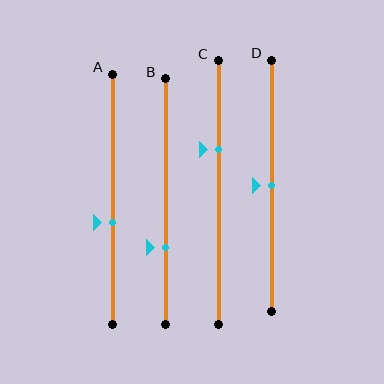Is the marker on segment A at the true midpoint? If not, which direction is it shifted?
No, the marker on segment A is shifted downward by about 9% of the segment length.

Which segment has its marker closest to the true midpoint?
Segment D has its marker closest to the true midpoint.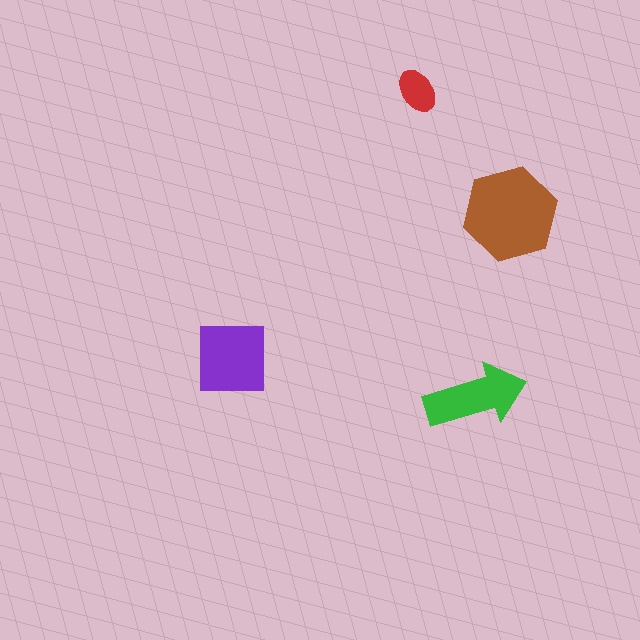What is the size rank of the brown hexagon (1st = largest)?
1st.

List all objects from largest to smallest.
The brown hexagon, the purple square, the green arrow, the red ellipse.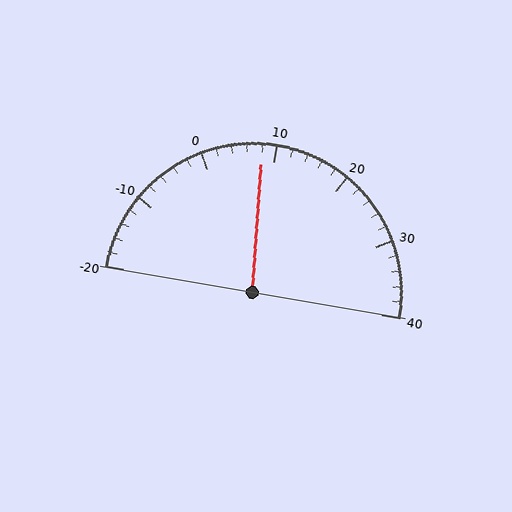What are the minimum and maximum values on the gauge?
The gauge ranges from -20 to 40.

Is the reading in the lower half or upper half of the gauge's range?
The reading is in the lower half of the range (-20 to 40).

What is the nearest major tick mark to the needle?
The nearest major tick mark is 10.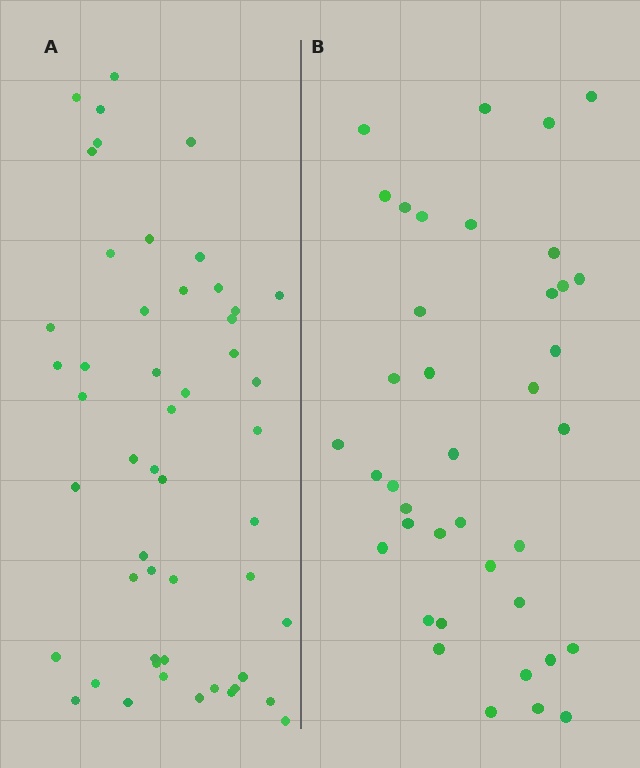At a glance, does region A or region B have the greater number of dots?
Region A (the left region) has more dots.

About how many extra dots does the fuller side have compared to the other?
Region A has roughly 12 or so more dots than region B.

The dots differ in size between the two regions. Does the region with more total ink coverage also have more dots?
No. Region B has more total ink coverage because its dots are larger, but region A actually contains more individual dots. Total area can be misleading — the number of items is what matters here.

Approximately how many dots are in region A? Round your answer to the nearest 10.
About 50 dots. (The exact count is 51, which rounds to 50.)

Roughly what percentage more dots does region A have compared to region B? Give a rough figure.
About 30% more.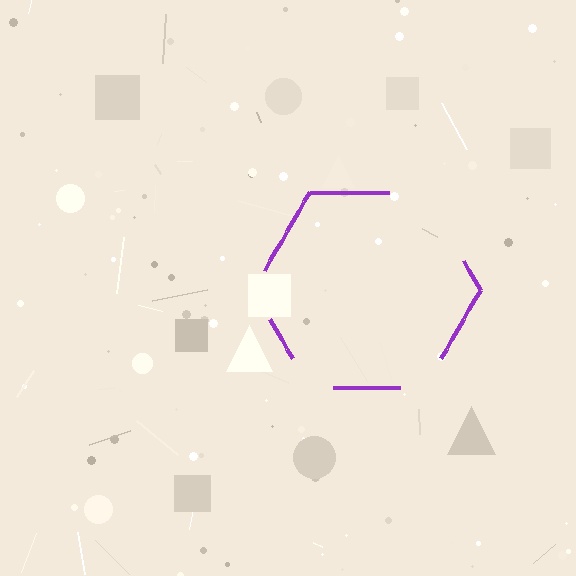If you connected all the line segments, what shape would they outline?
They would outline a hexagon.